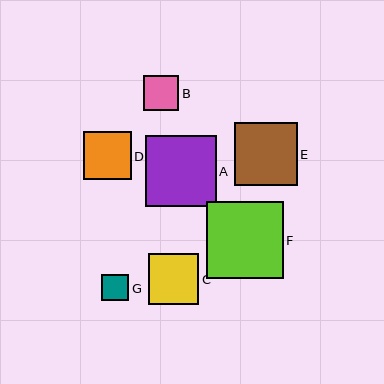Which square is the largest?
Square F is the largest with a size of approximately 77 pixels.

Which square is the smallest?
Square G is the smallest with a size of approximately 27 pixels.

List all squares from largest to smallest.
From largest to smallest: F, A, E, C, D, B, G.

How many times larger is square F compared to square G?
Square F is approximately 2.9 times the size of square G.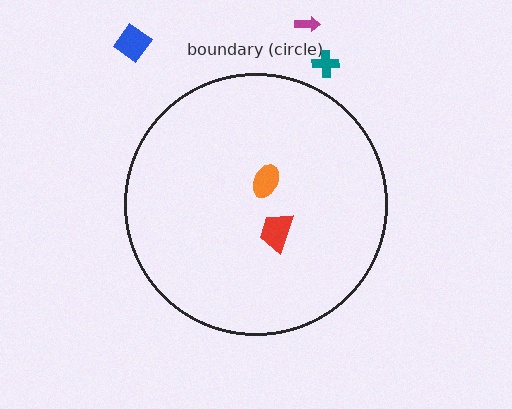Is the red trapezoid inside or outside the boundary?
Inside.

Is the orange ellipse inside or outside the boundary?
Inside.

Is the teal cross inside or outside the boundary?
Outside.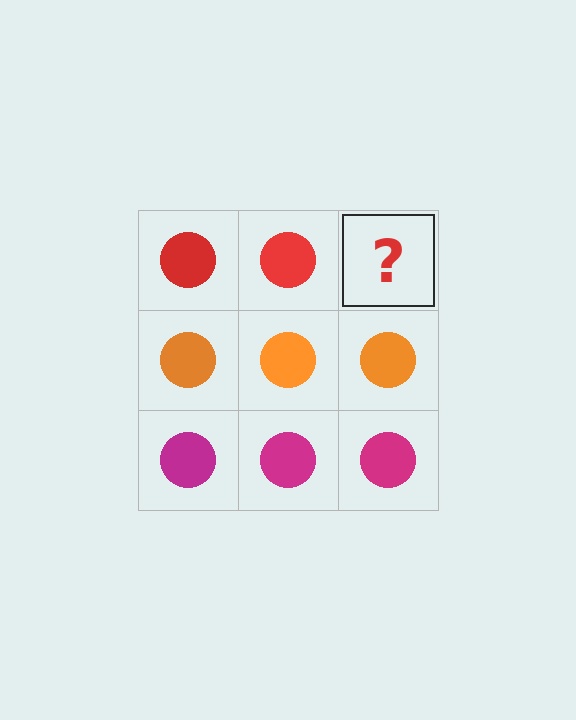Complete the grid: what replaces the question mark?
The question mark should be replaced with a red circle.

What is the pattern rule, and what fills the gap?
The rule is that each row has a consistent color. The gap should be filled with a red circle.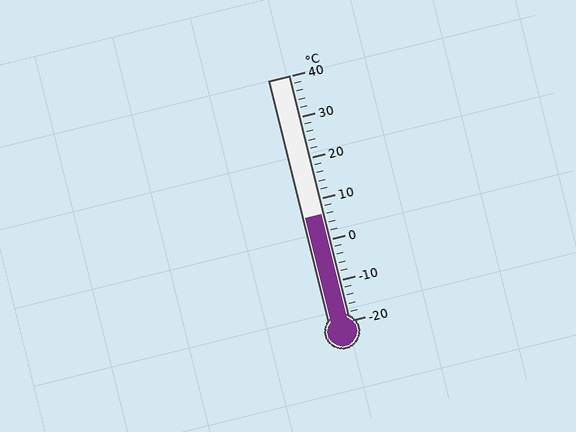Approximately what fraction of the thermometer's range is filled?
The thermometer is filled to approximately 45% of its range.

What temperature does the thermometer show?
The thermometer shows approximately 6°C.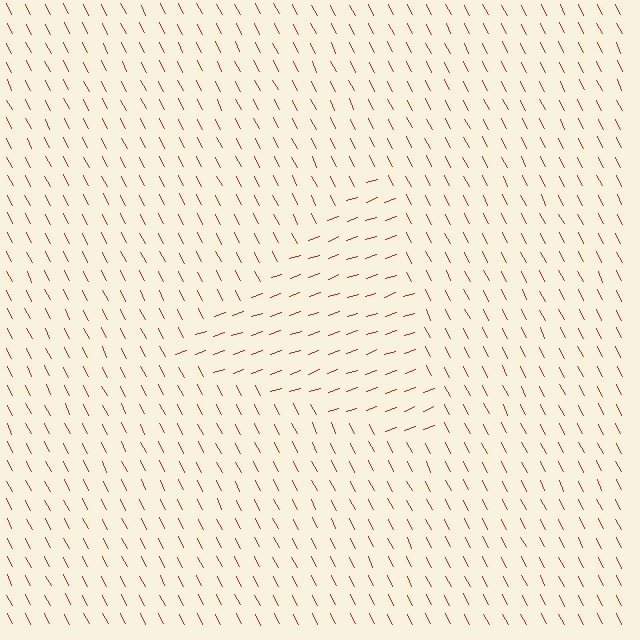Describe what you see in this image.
The image is filled with small red line segments. A triangle region in the image has lines oriented differently from the surrounding lines, creating a visible texture boundary.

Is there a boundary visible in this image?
Yes, there is a texture boundary formed by a change in line orientation.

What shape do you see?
I see a triangle.